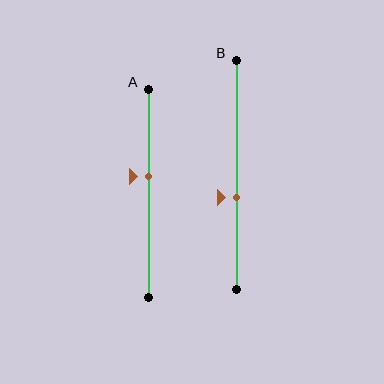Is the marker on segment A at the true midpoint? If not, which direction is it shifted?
No, the marker on segment A is shifted upward by about 8% of the segment length.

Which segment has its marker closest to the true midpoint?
Segment A has its marker closest to the true midpoint.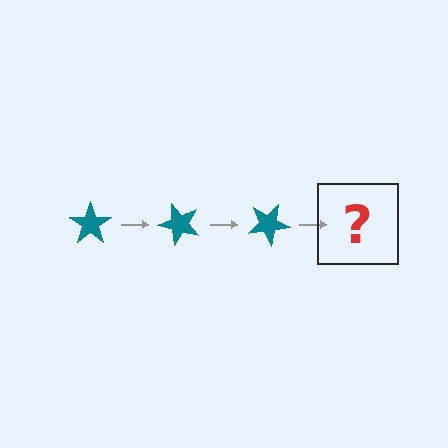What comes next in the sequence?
The next element should be a teal star rotated 150 degrees.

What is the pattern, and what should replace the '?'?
The pattern is that the star rotates 50 degrees each step. The '?' should be a teal star rotated 150 degrees.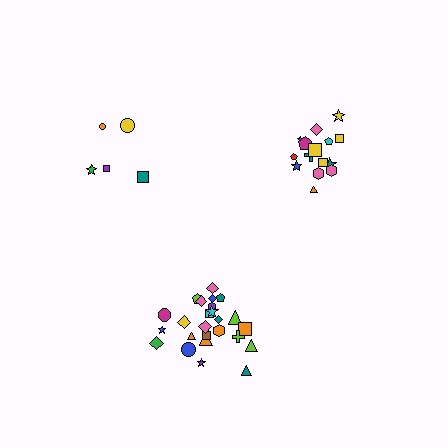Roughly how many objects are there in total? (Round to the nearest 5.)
Roughly 45 objects in total.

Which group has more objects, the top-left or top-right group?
The top-right group.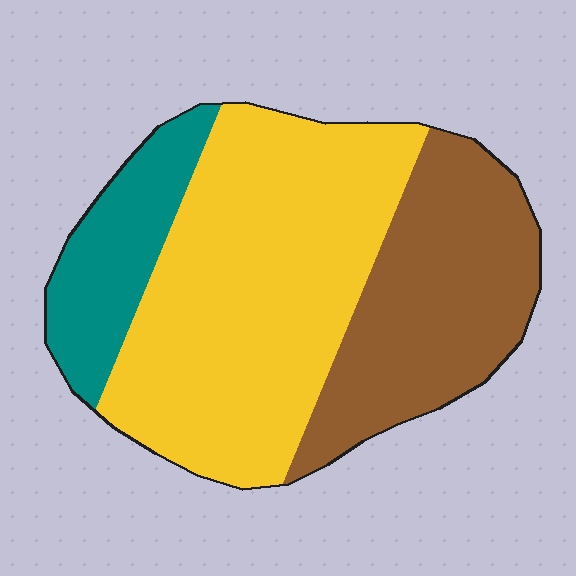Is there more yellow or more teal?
Yellow.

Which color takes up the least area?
Teal, at roughly 15%.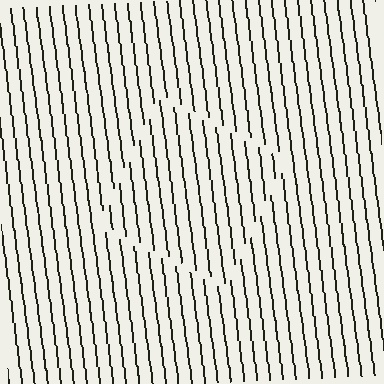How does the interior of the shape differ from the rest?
The interior of the shape contains the same grating, shifted by half a period — the contour is defined by the phase discontinuity where line-ends from the inner and outer gratings abut.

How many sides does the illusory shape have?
4 sides — the line-ends trace a square.